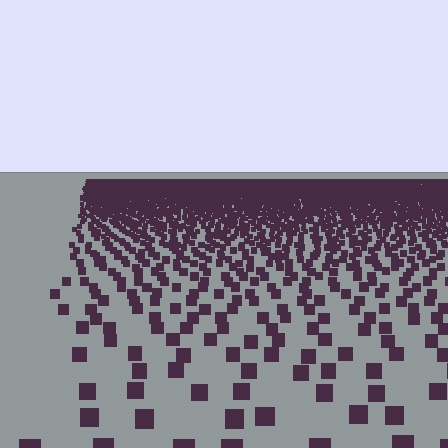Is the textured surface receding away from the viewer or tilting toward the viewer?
The surface is receding away from the viewer. Texture elements get smaller and denser toward the top.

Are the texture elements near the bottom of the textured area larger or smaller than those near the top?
Larger. Near the bottom, elements are closer to the viewer and appear at a bigger on-screen size.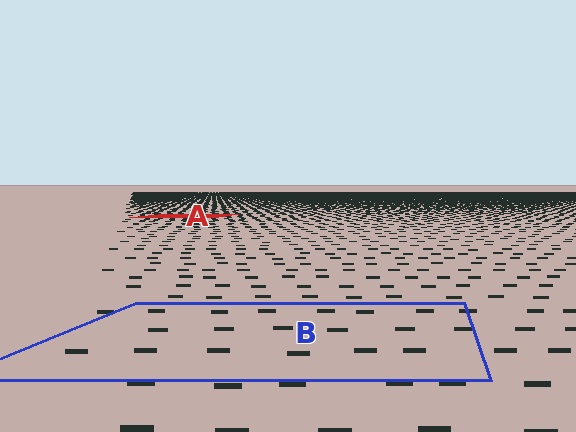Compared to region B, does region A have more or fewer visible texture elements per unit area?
Region A has more texture elements per unit area — they are packed more densely because it is farther away.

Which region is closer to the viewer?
Region B is closer. The texture elements there are larger and more spread out.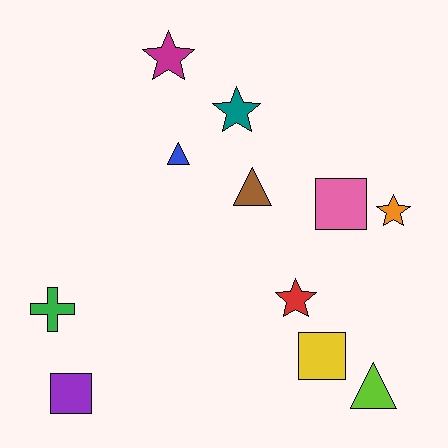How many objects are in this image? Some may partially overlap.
There are 11 objects.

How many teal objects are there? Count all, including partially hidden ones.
There is 1 teal object.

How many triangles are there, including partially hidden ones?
There are 3 triangles.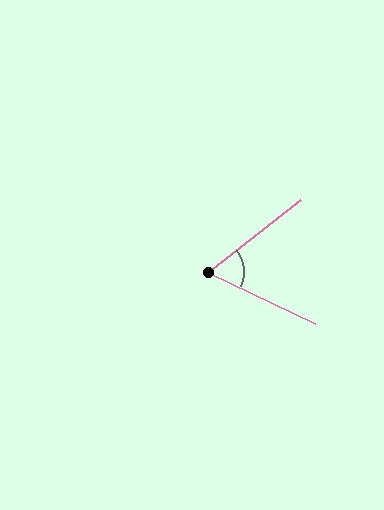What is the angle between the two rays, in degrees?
Approximately 64 degrees.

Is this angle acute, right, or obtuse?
It is acute.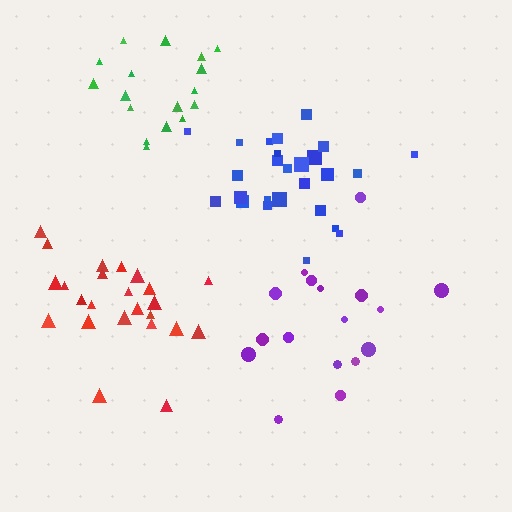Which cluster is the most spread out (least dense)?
Purple.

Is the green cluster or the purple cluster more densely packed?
Green.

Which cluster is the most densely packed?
Blue.